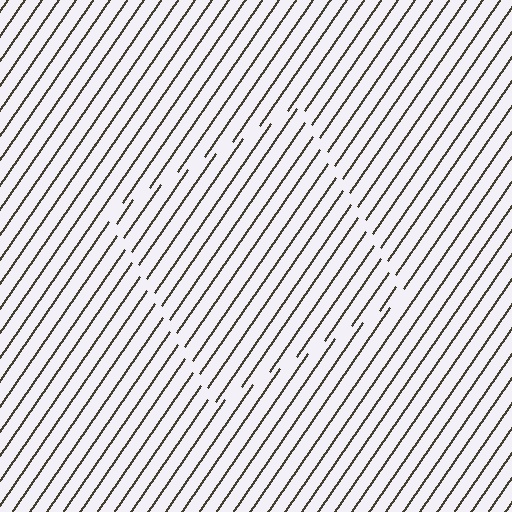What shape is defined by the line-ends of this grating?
An illusory square. The interior of the shape contains the same grating, shifted by half a period — the contour is defined by the phase discontinuity where line-ends from the inner and outer gratings abut.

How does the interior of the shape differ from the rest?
The interior of the shape contains the same grating, shifted by half a period — the contour is defined by the phase discontinuity where line-ends from the inner and outer gratings abut.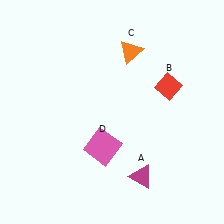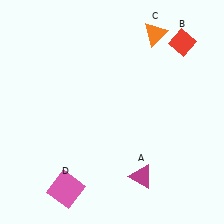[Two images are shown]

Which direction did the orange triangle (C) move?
The orange triangle (C) moved right.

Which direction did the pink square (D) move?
The pink square (D) moved down.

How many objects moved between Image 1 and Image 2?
3 objects moved between the two images.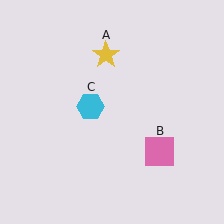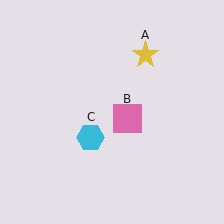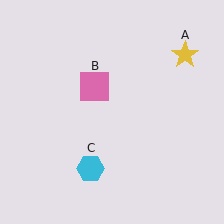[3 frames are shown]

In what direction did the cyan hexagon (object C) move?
The cyan hexagon (object C) moved down.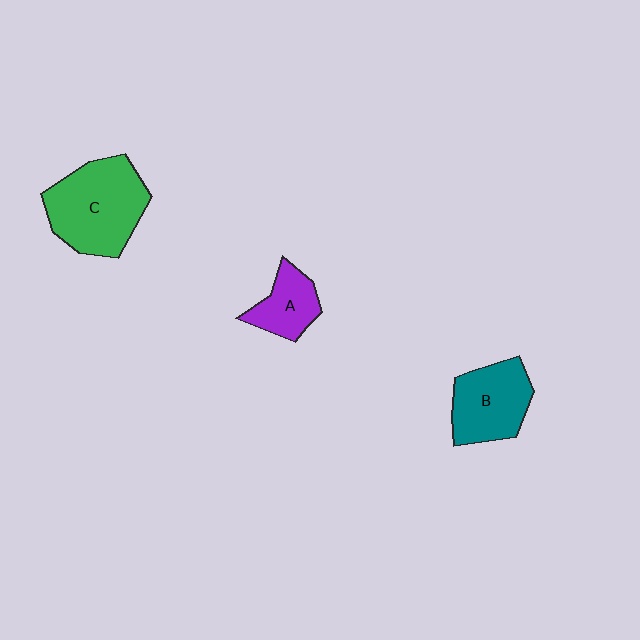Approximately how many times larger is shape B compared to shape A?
Approximately 1.5 times.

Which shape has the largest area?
Shape C (green).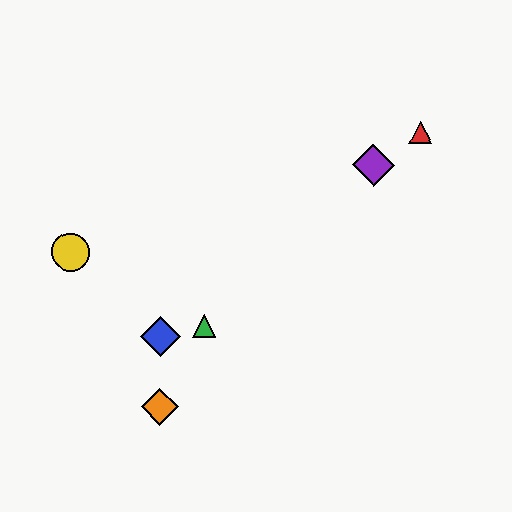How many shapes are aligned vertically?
2 shapes (the blue diamond, the orange diamond) are aligned vertically.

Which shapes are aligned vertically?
The blue diamond, the orange diamond are aligned vertically.